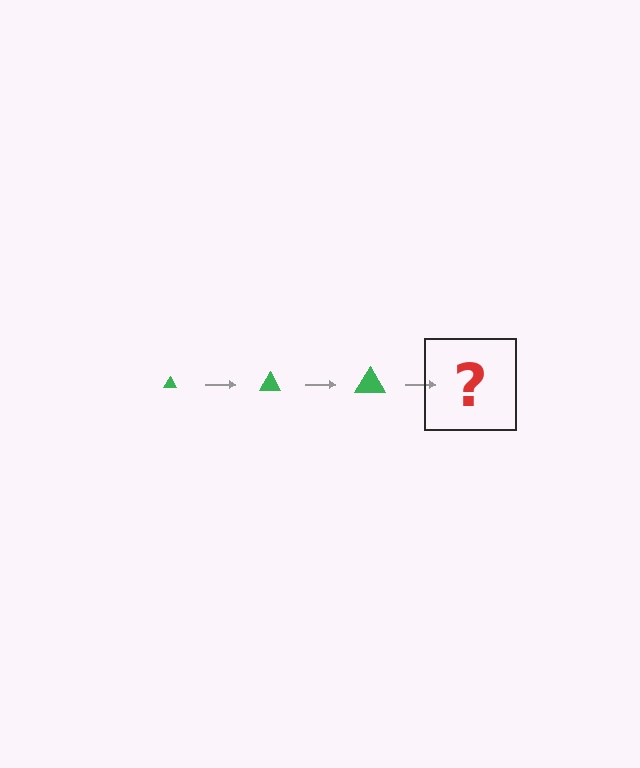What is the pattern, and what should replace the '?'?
The pattern is that the triangle gets progressively larger each step. The '?' should be a green triangle, larger than the previous one.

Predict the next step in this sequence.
The next step is a green triangle, larger than the previous one.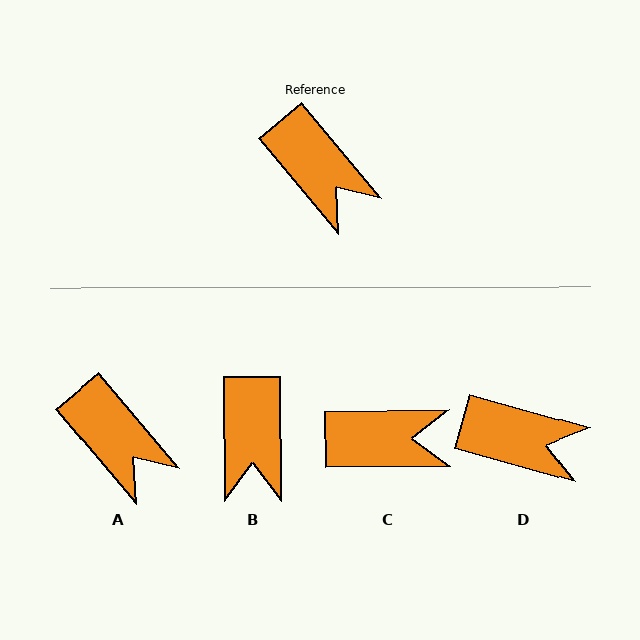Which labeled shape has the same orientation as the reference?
A.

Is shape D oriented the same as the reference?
No, it is off by about 34 degrees.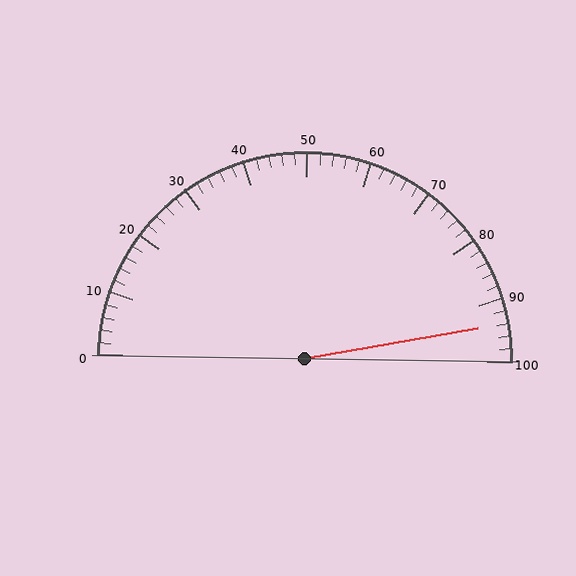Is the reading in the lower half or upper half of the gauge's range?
The reading is in the upper half of the range (0 to 100).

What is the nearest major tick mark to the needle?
The nearest major tick mark is 90.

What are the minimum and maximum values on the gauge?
The gauge ranges from 0 to 100.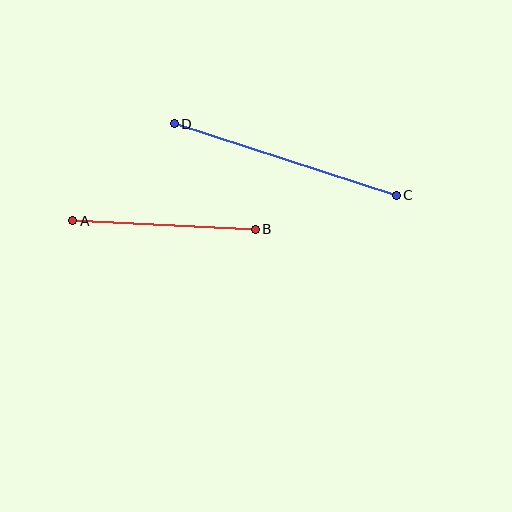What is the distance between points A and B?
The distance is approximately 183 pixels.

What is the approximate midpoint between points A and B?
The midpoint is at approximately (164, 225) pixels.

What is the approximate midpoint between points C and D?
The midpoint is at approximately (285, 160) pixels.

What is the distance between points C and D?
The distance is approximately 233 pixels.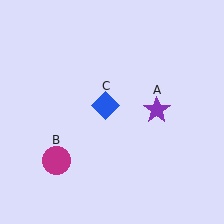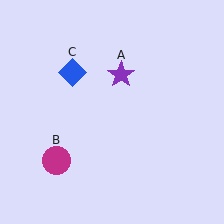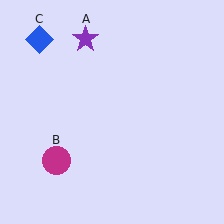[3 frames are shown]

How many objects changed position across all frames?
2 objects changed position: purple star (object A), blue diamond (object C).